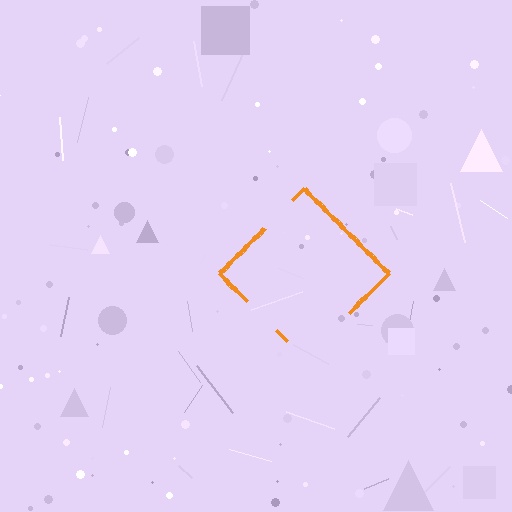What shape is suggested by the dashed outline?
The dashed outline suggests a diamond.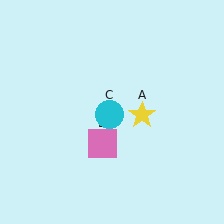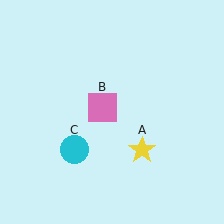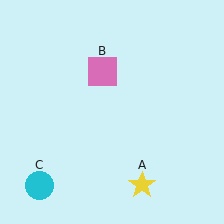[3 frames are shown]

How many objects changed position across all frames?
3 objects changed position: yellow star (object A), pink square (object B), cyan circle (object C).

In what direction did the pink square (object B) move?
The pink square (object B) moved up.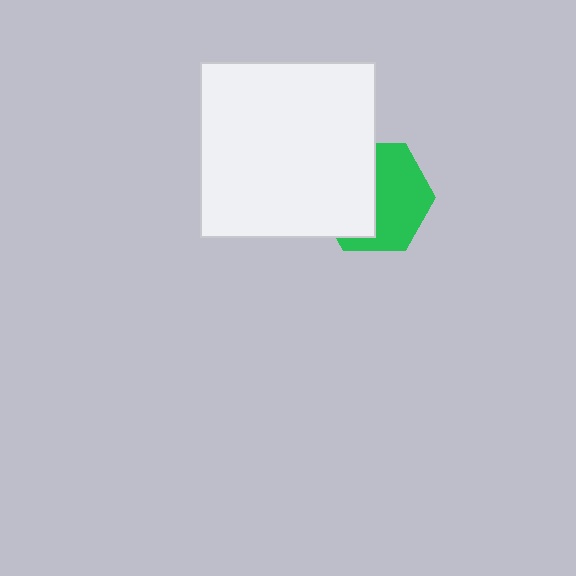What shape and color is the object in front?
The object in front is a white square.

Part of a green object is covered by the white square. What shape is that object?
It is a hexagon.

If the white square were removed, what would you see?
You would see the complete green hexagon.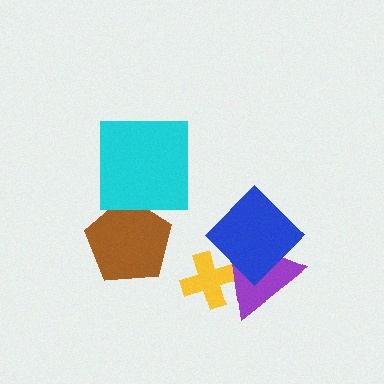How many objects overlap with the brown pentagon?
1 object overlaps with the brown pentagon.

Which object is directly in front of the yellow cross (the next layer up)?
The purple triangle is directly in front of the yellow cross.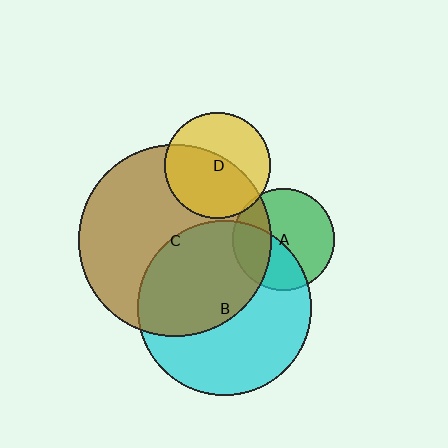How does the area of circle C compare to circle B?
Approximately 1.2 times.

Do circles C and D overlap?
Yes.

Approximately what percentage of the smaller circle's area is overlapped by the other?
Approximately 55%.